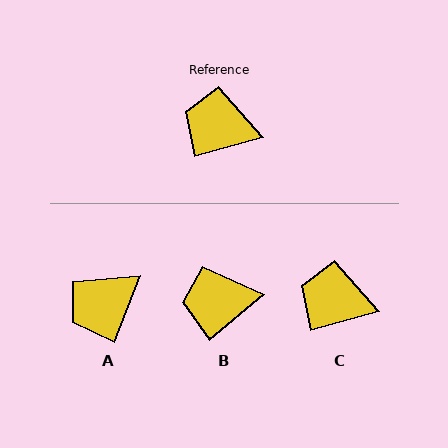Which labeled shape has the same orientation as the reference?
C.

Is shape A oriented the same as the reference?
No, it is off by about 53 degrees.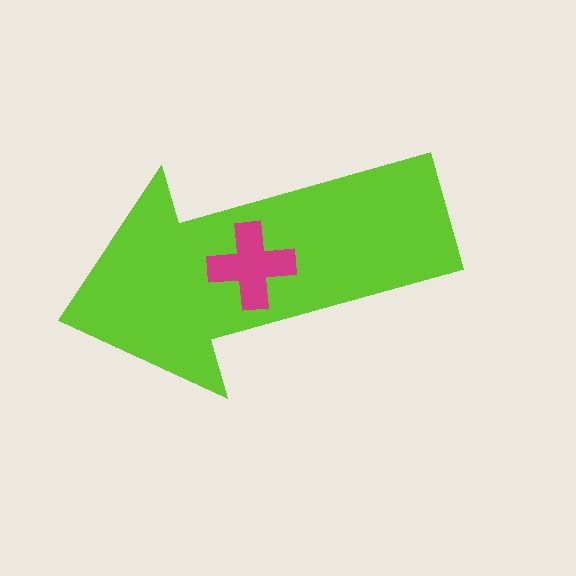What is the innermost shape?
The magenta cross.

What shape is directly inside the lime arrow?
The magenta cross.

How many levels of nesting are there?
2.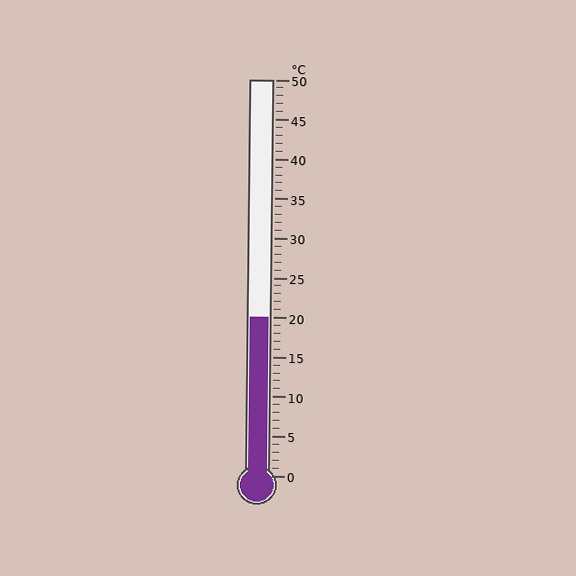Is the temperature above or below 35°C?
The temperature is below 35°C.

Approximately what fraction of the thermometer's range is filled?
The thermometer is filled to approximately 40% of its range.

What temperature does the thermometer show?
The thermometer shows approximately 20°C.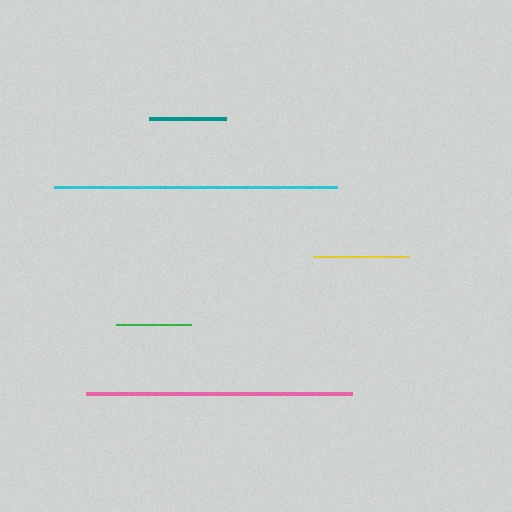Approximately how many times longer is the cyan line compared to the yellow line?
The cyan line is approximately 3.0 times the length of the yellow line.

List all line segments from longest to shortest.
From longest to shortest: cyan, pink, yellow, teal, green.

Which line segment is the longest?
The cyan line is the longest at approximately 283 pixels.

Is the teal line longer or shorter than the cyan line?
The cyan line is longer than the teal line.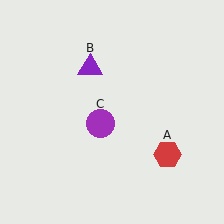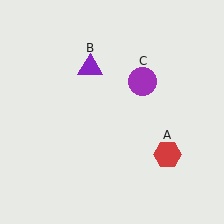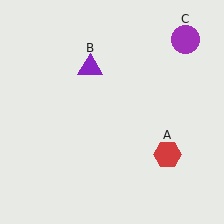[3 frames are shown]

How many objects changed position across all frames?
1 object changed position: purple circle (object C).